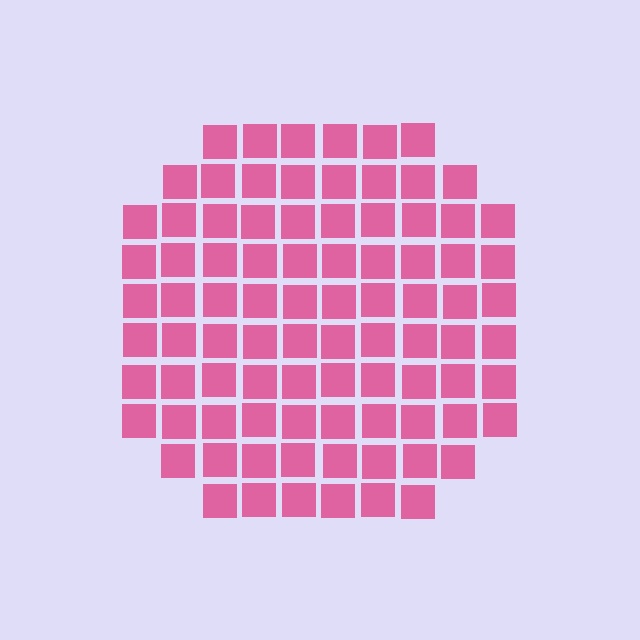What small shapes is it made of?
It is made of small squares.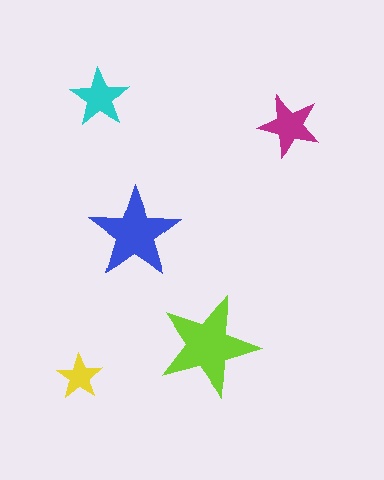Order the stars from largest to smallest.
the lime one, the blue one, the magenta one, the cyan one, the yellow one.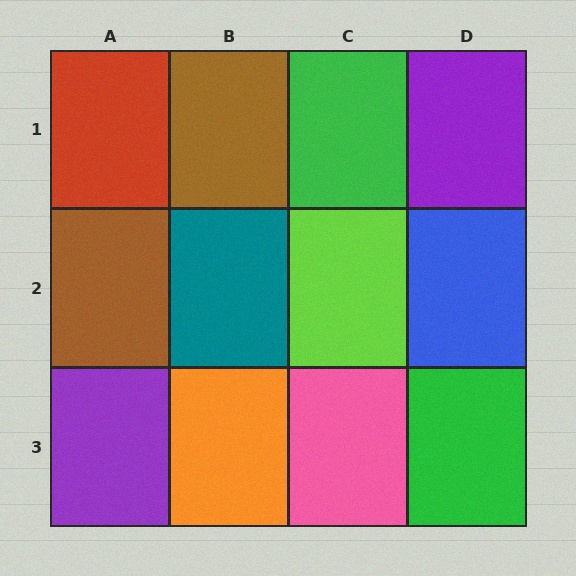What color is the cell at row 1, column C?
Green.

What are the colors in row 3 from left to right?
Purple, orange, pink, green.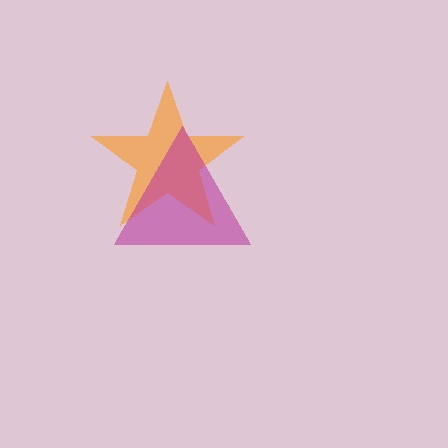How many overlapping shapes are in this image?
There are 2 overlapping shapes in the image.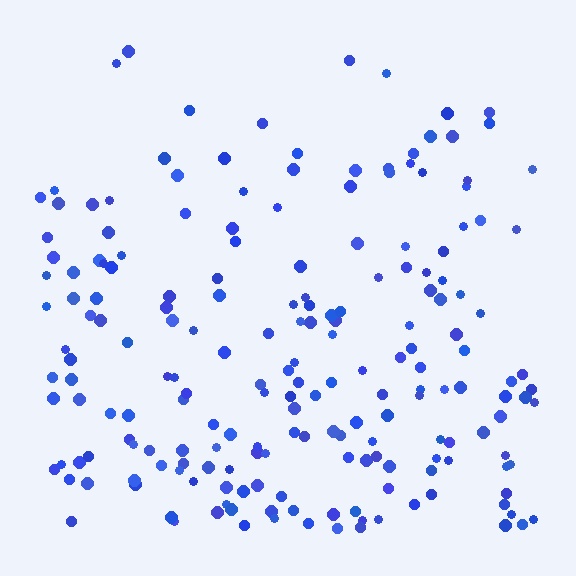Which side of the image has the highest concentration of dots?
The bottom.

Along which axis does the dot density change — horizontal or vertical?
Vertical.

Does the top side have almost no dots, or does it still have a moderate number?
Still a moderate number, just noticeably fewer than the bottom.